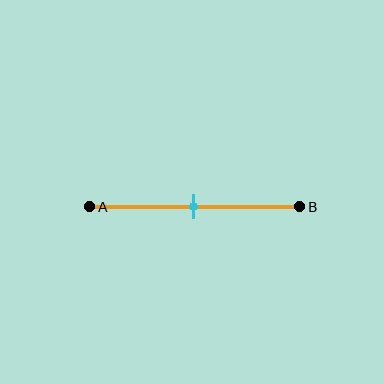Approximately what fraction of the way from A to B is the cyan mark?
The cyan mark is approximately 50% of the way from A to B.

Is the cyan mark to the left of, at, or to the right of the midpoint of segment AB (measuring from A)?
The cyan mark is approximately at the midpoint of segment AB.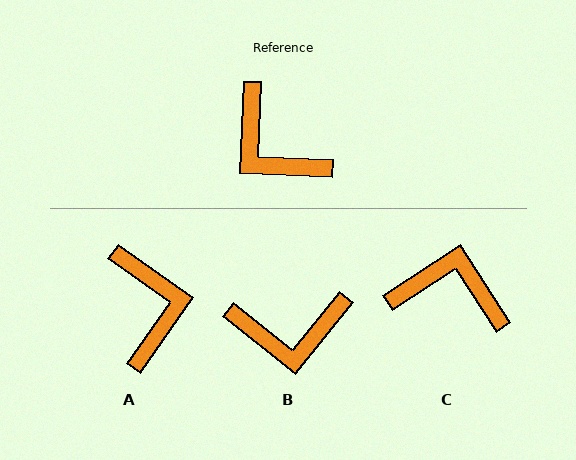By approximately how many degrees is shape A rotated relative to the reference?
Approximately 147 degrees counter-clockwise.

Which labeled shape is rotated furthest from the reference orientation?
A, about 147 degrees away.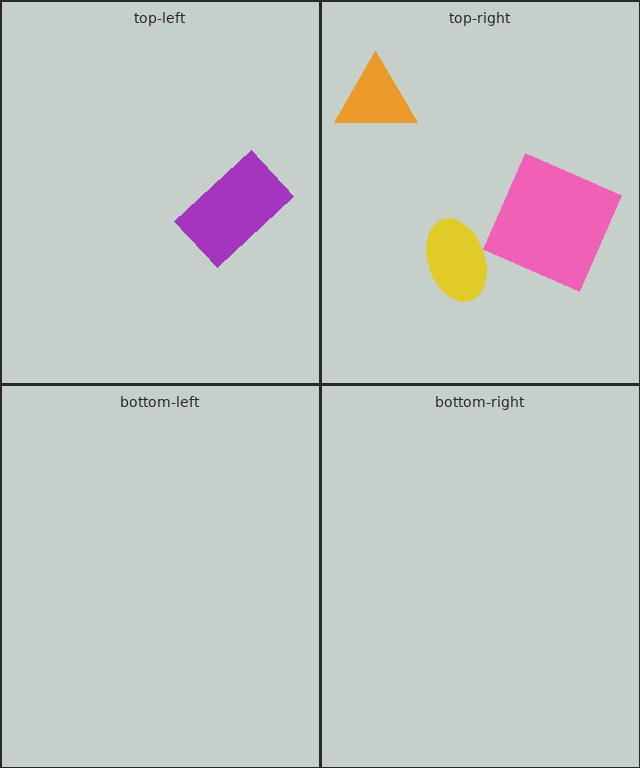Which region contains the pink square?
The top-right region.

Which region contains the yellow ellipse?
The top-right region.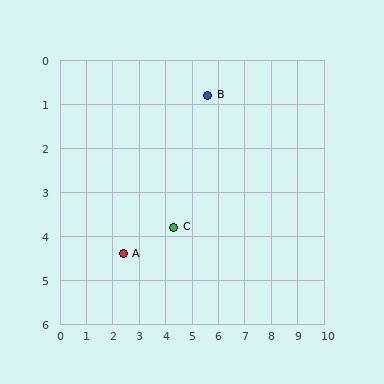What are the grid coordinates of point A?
Point A is at approximately (2.4, 4.4).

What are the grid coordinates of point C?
Point C is at approximately (4.3, 3.8).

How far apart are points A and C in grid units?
Points A and C are about 2.0 grid units apart.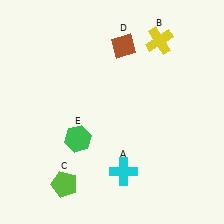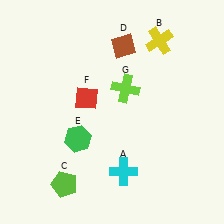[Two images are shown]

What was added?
A red diamond (F), a lime cross (G) were added in Image 2.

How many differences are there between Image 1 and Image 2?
There are 2 differences between the two images.